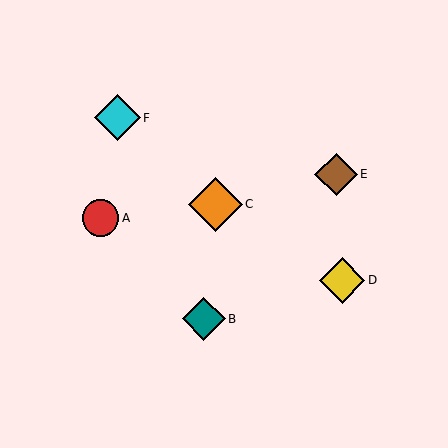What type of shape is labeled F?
Shape F is a cyan diamond.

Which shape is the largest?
The orange diamond (labeled C) is the largest.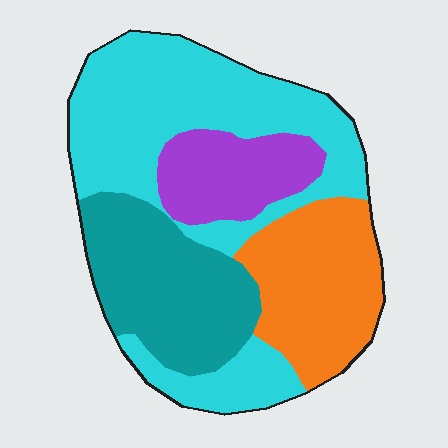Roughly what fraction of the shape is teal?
Teal takes up about one quarter (1/4) of the shape.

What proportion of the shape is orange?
Orange covers roughly 20% of the shape.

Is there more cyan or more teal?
Cyan.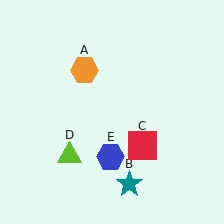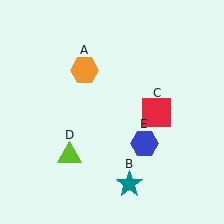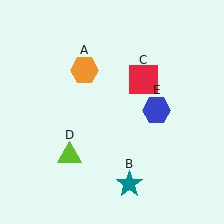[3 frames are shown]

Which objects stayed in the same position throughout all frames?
Orange hexagon (object A) and teal star (object B) and lime triangle (object D) remained stationary.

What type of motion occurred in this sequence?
The red square (object C), blue hexagon (object E) rotated counterclockwise around the center of the scene.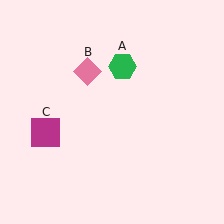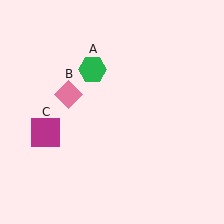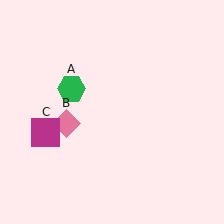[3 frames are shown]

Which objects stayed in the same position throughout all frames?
Magenta square (object C) remained stationary.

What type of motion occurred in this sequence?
The green hexagon (object A), pink diamond (object B) rotated counterclockwise around the center of the scene.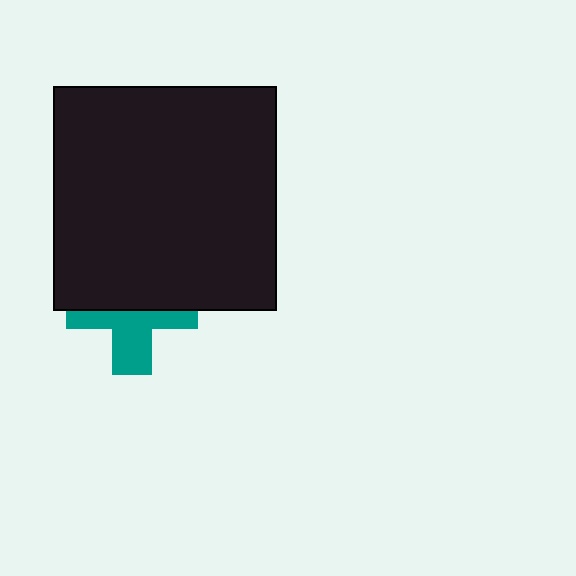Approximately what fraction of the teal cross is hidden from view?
Roughly 53% of the teal cross is hidden behind the black square.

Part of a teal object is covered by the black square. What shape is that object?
It is a cross.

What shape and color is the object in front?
The object in front is a black square.